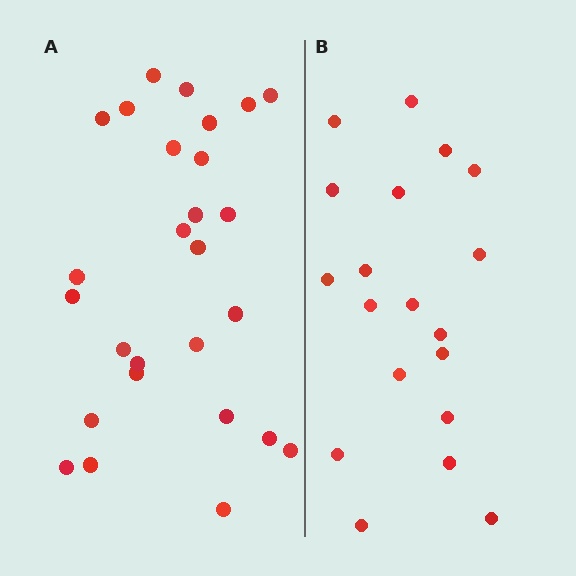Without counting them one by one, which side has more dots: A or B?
Region A (the left region) has more dots.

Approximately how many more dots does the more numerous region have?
Region A has roughly 8 or so more dots than region B.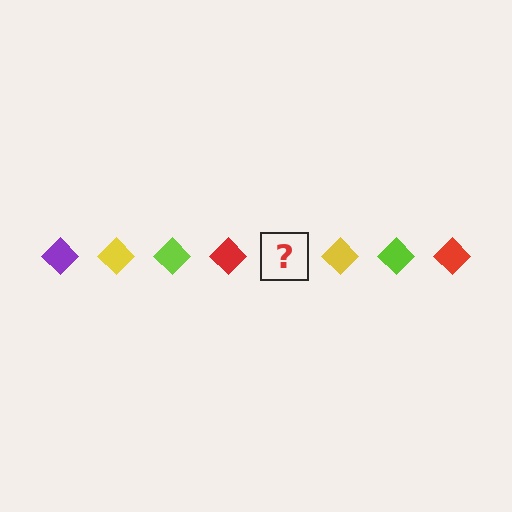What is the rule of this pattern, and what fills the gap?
The rule is that the pattern cycles through purple, yellow, lime, red diamonds. The gap should be filled with a purple diamond.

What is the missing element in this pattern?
The missing element is a purple diamond.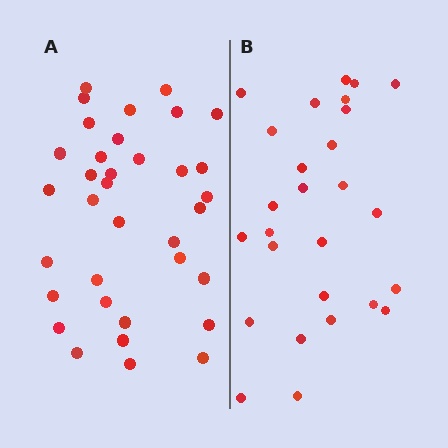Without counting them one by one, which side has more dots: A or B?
Region A (the left region) has more dots.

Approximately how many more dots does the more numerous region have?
Region A has roughly 8 or so more dots than region B.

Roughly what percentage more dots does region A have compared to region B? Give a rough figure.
About 30% more.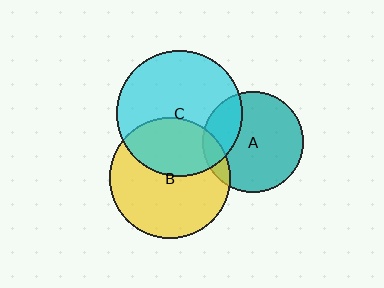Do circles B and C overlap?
Yes.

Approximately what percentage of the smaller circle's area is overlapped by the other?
Approximately 35%.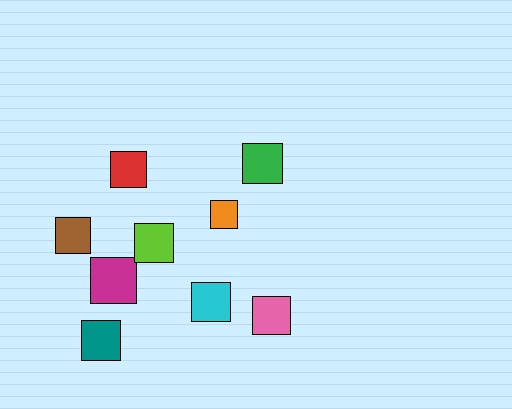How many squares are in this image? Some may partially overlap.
There are 9 squares.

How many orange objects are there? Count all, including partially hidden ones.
There is 1 orange object.